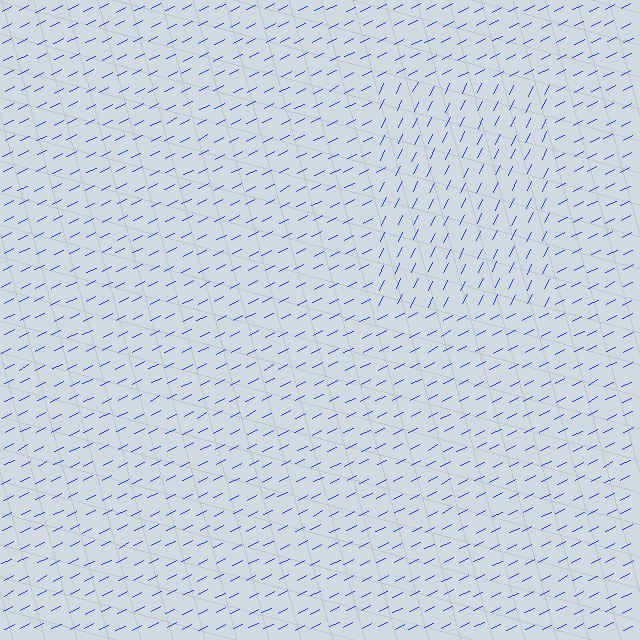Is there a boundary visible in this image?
Yes, there is a texture boundary formed by a change in line orientation.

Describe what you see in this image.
The image is filled with small blue line segments. A rectangle region in the image has lines oriented differently from the surrounding lines, creating a visible texture boundary.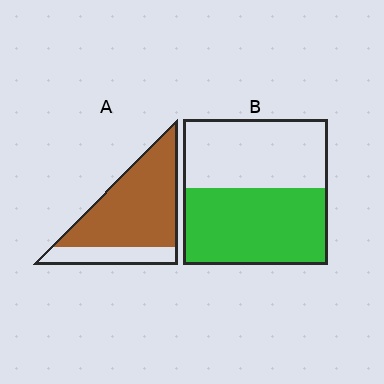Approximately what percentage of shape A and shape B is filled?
A is approximately 75% and B is approximately 55%.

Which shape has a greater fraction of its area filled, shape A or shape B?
Shape A.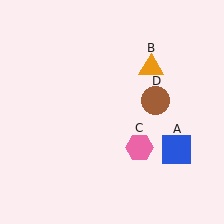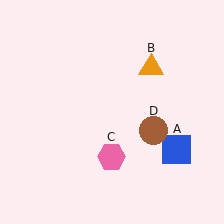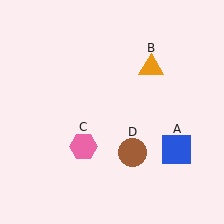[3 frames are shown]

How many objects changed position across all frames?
2 objects changed position: pink hexagon (object C), brown circle (object D).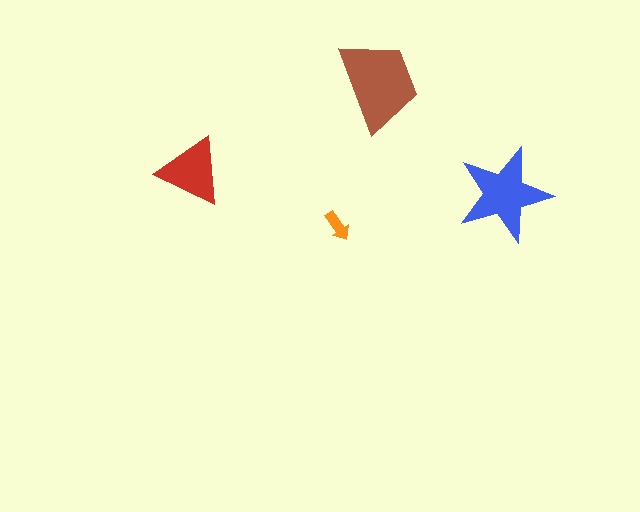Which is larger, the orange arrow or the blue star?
The blue star.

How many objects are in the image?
There are 4 objects in the image.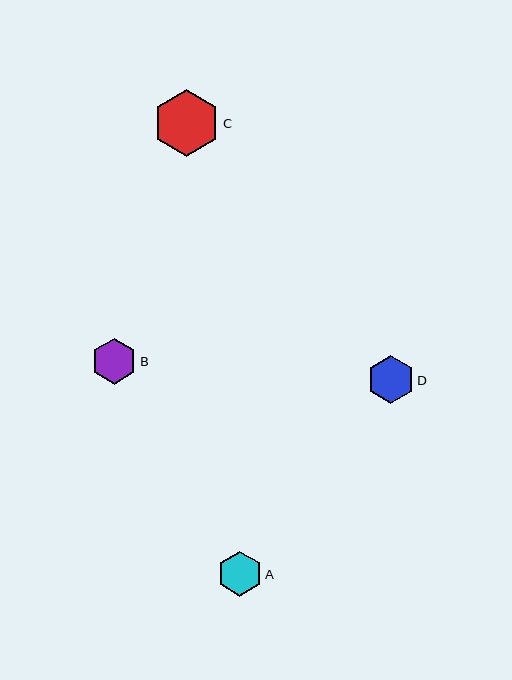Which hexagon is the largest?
Hexagon C is the largest with a size of approximately 67 pixels.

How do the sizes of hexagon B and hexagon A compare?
Hexagon B and hexagon A are approximately the same size.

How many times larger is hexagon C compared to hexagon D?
Hexagon C is approximately 1.4 times the size of hexagon D.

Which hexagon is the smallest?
Hexagon A is the smallest with a size of approximately 45 pixels.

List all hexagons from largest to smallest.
From largest to smallest: C, D, B, A.